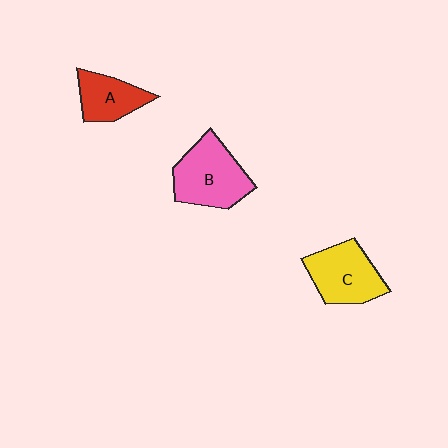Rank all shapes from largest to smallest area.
From largest to smallest: B (pink), C (yellow), A (red).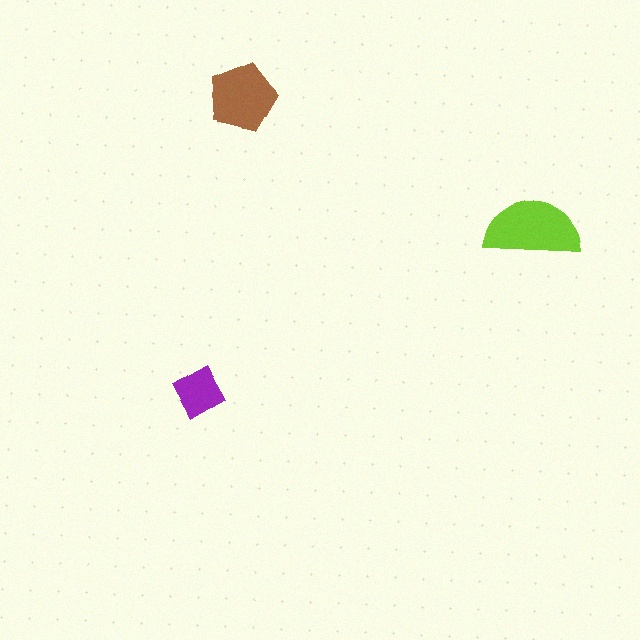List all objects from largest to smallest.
The lime semicircle, the brown pentagon, the purple square.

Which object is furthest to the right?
The lime semicircle is rightmost.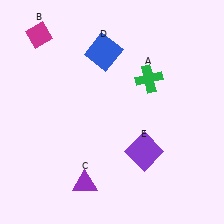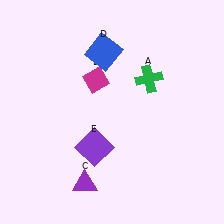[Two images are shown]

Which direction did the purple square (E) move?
The purple square (E) moved left.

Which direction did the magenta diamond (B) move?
The magenta diamond (B) moved right.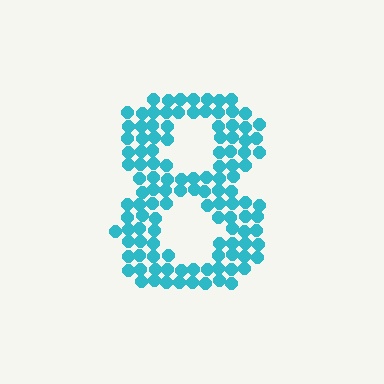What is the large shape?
The large shape is the digit 8.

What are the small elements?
The small elements are circles.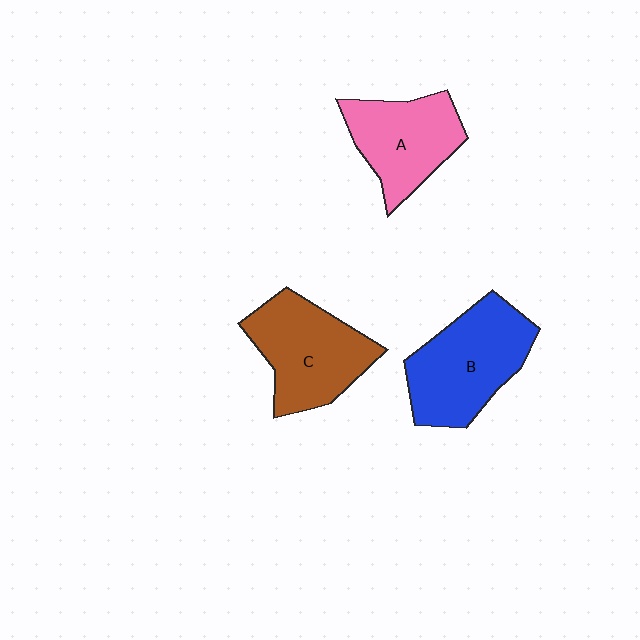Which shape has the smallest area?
Shape A (pink).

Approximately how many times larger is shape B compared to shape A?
Approximately 1.3 times.